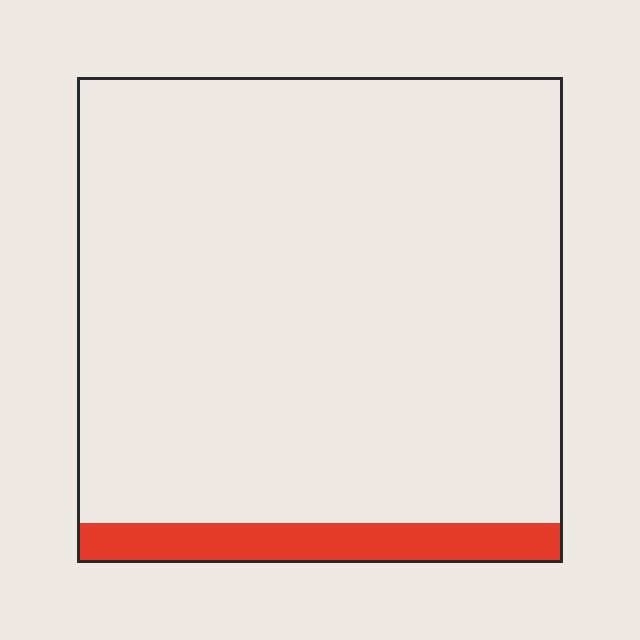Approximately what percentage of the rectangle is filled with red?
Approximately 10%.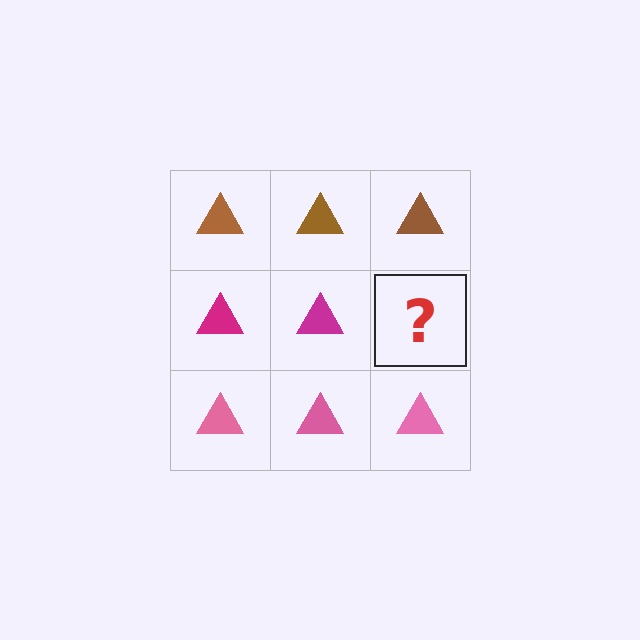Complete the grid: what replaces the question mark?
The question mark should be replaced with a magenta triangle.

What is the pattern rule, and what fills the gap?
The rule is that each row has a consistent color. The gap should be filled with a magenta triangle.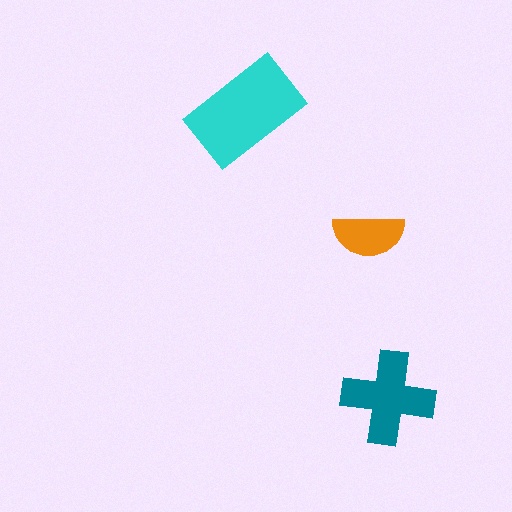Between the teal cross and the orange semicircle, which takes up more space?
The teal cross.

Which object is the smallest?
The orange semicircle.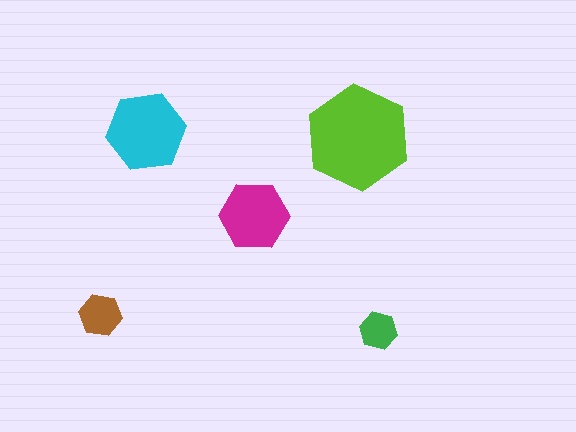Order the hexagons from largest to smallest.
the lime one, the cyan one, the magenta one, the brown one, the green one.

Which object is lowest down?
The green hexagon is bottommost.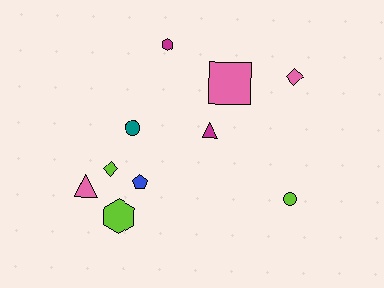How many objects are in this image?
There are 10 objects.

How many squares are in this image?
There is 1 square.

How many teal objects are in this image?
There is 1 teal object.